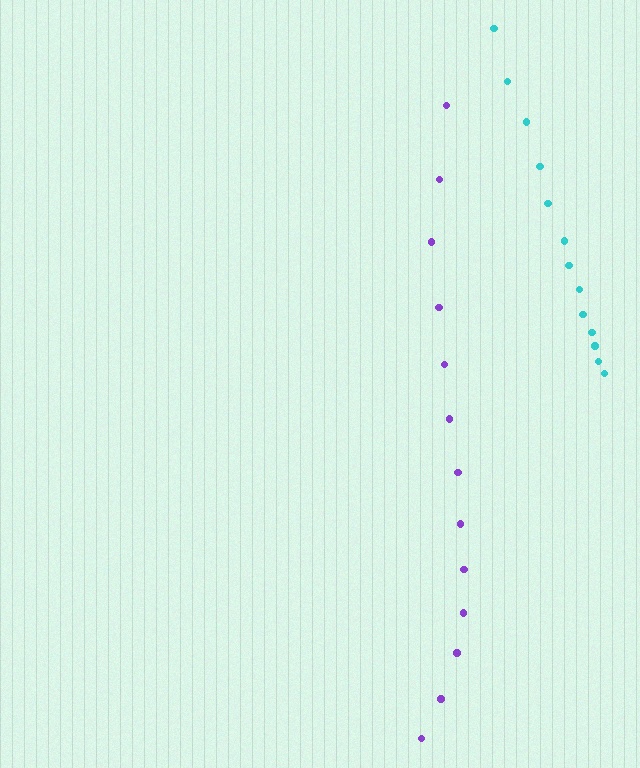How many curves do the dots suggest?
There are 2 distinct paths.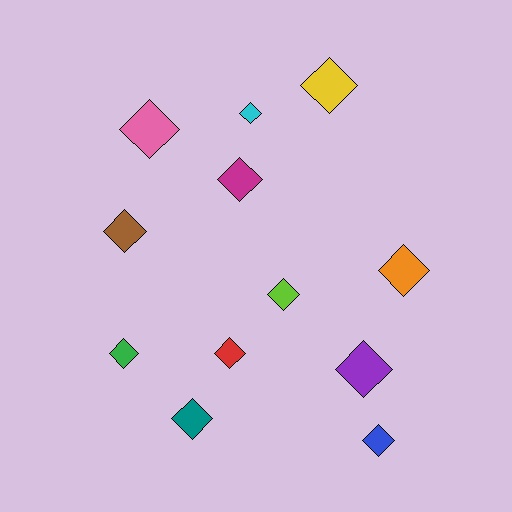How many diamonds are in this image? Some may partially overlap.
There are 12 diamonds.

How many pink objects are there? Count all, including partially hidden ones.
There is 1 pink object.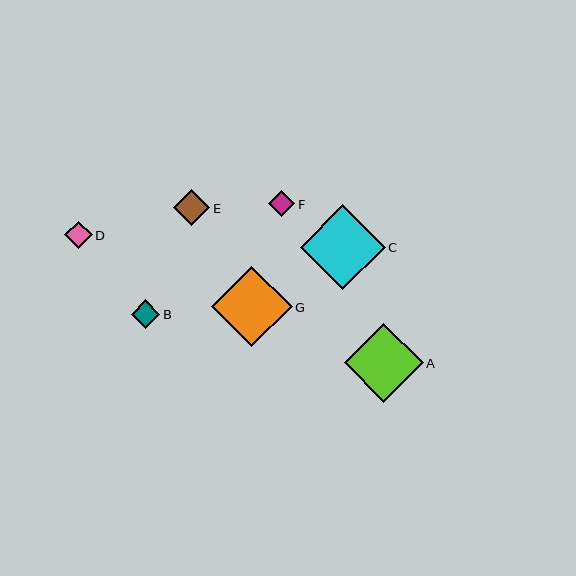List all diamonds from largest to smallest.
From largest to smallest: C, G, A, E, B, D, F.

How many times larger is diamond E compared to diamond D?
Diamond E is approximately 1.3 times the size of diamond D.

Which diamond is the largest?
Diamond C is the largest with a size of approximately 85 pixels.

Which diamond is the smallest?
Diamond F is the smallest with a size of approximately 26 pixels.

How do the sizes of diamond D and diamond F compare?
Diamond D and diamond F are approximately the same size.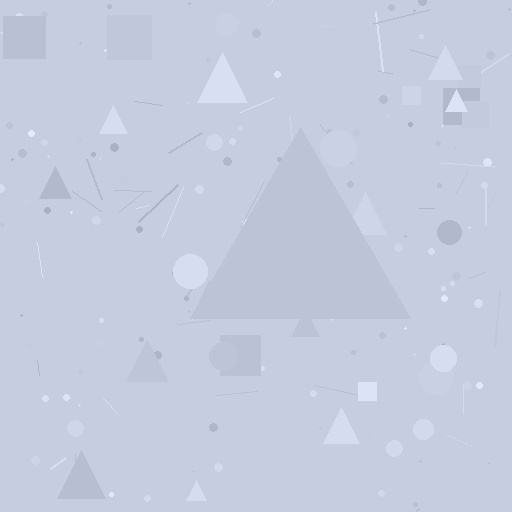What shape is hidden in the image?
A triangle is hidden in the image.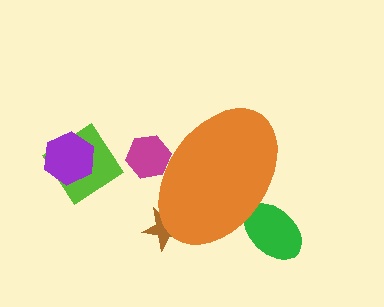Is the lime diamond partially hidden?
No, the lime diamond is fully visible.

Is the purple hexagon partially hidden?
No, the purple hexagon is fully visible.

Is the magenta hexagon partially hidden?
Yes, the magenta hexagon is partially hidden behind the orange ellipse.